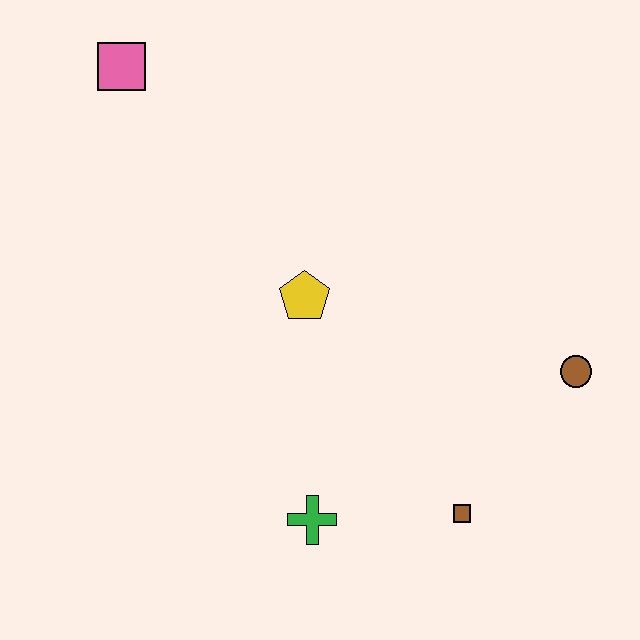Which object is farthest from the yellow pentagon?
The pink square is farthest from the yellow pentagon.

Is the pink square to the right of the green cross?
No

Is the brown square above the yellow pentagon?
No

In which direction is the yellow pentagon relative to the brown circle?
The yellow pentagon is to the left of the brown circle.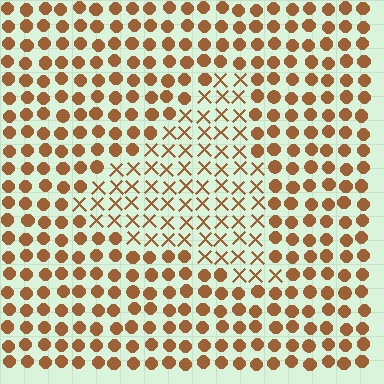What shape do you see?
I see a triangle.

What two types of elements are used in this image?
The image uses X marks inside the triangle region and circles outside it.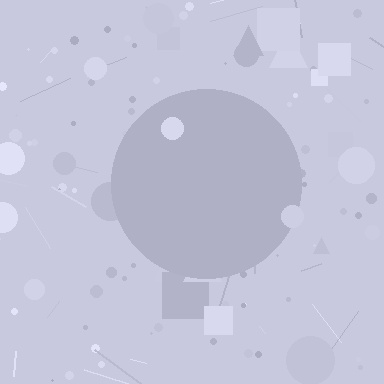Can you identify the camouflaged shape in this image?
The camouflaged shape is a circle.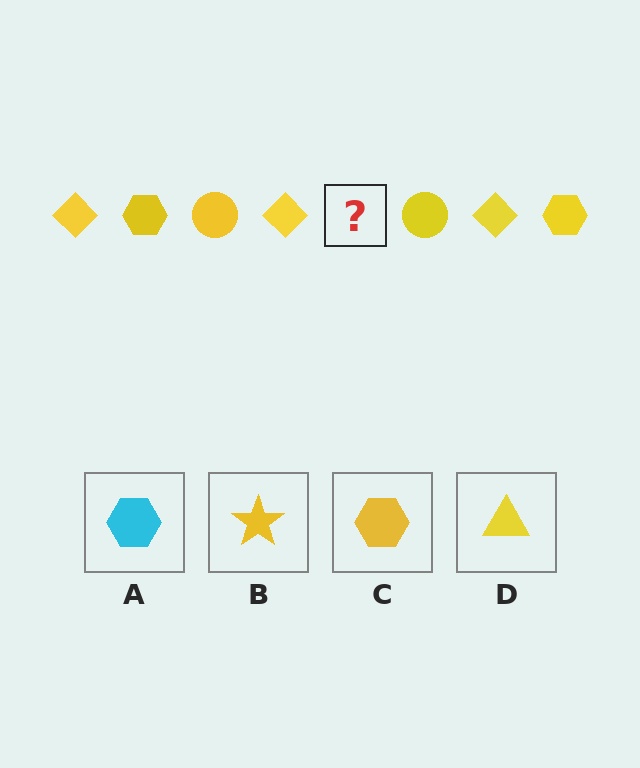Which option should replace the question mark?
Option C.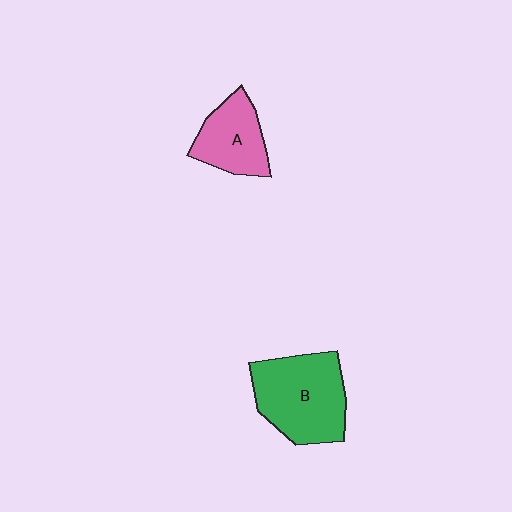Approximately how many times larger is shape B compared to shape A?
Approximately 1.6 times.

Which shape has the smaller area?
Shape A (pink).